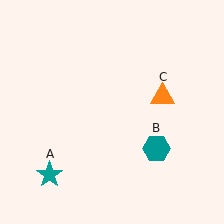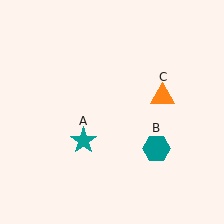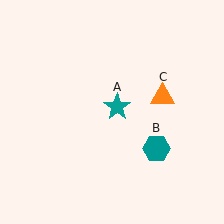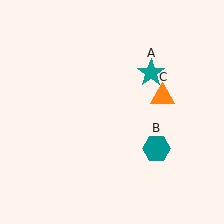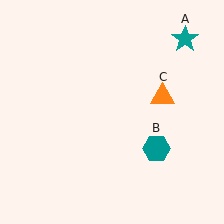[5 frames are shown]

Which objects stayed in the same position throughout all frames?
Teal hexagon (object B) and orange triangle (object C) remained stationary.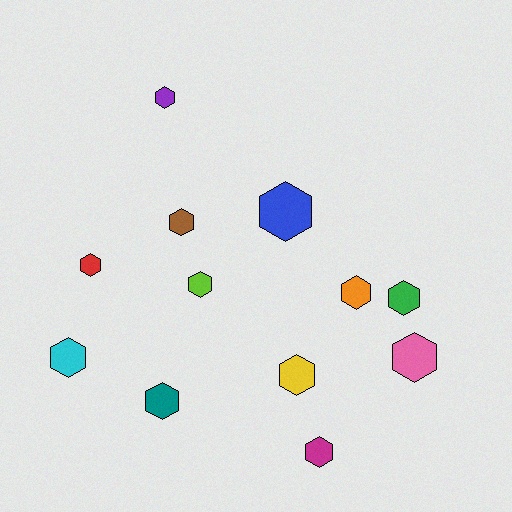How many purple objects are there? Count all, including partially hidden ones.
There is 1 purple object.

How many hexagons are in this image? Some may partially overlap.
There are 12 hexagons.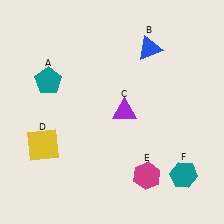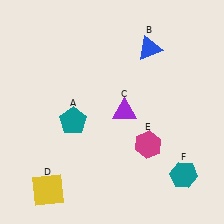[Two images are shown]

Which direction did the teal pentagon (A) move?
The teal pentagon (A) moved down.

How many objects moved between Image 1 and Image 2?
3 objects moved between the two images.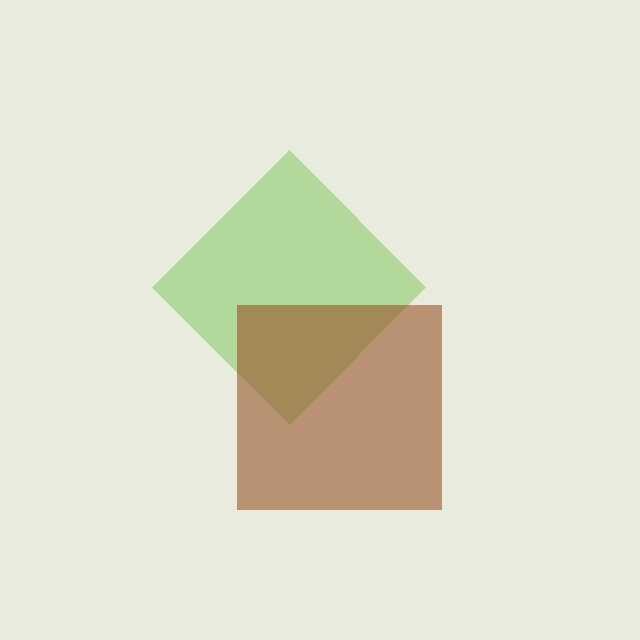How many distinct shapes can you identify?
There are 2 distinct shapes: a lime diamond, a brown square.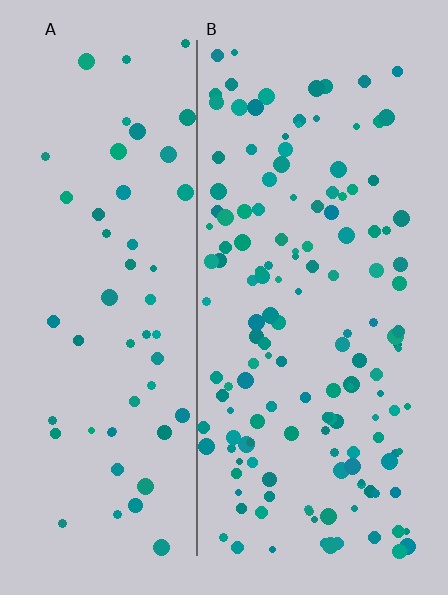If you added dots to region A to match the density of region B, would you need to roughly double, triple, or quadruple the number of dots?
Approximately triple.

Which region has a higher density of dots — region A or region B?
B (the right).